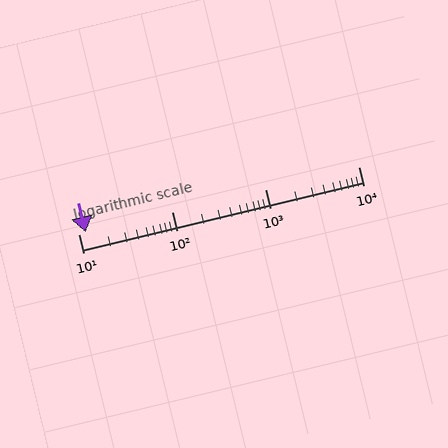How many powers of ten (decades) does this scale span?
The scale spans 3 decades, from 10 to 10000.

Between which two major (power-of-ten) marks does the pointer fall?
The pointer is between 10 and 100.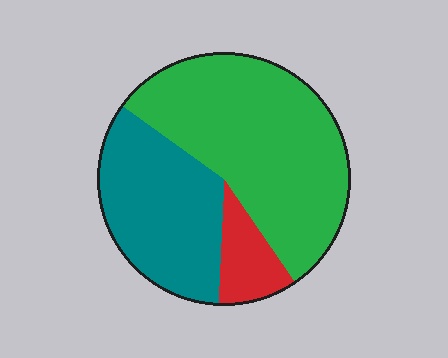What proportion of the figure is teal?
Teal takes up about one third (1/3) of the figure.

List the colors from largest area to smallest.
From largest to smallest: green, teal, red.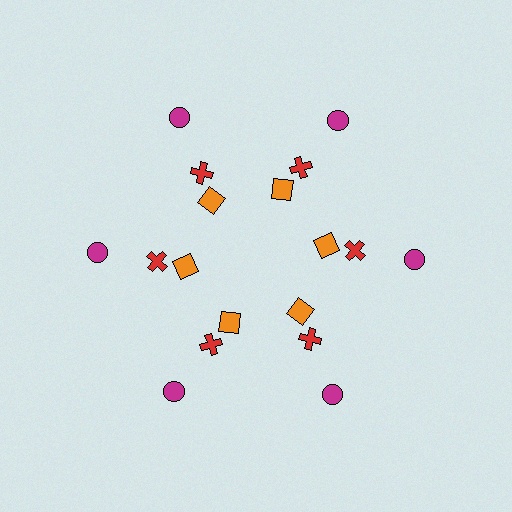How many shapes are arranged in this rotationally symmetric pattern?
There are 18 shapes, arranged in 6 groups of 3.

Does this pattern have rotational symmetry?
Yes, this pattern has 6-fold rotational symmetry. It looks the same after rotating 60 degrees around the center.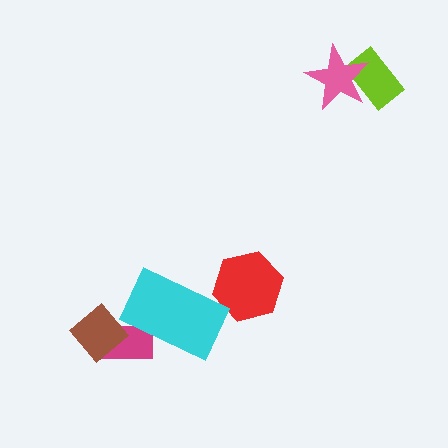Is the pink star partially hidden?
No, no other shape covers it.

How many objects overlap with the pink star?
1 object overlaps with the pink star.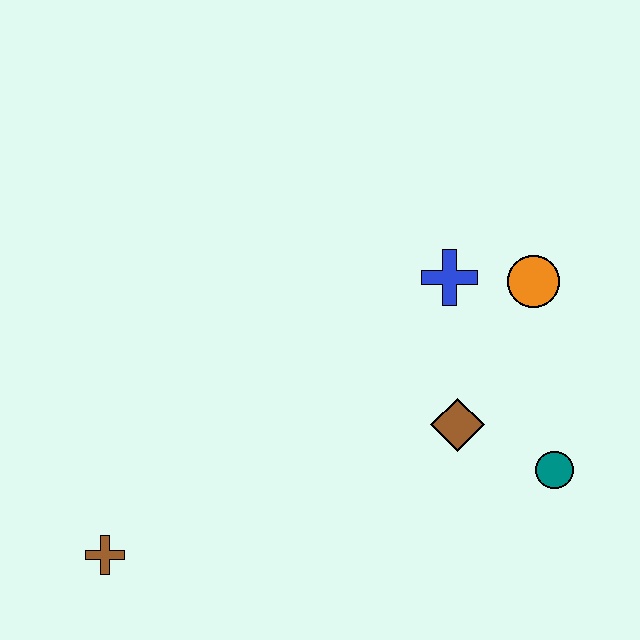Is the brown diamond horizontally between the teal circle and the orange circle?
No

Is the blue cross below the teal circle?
No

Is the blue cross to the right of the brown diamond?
No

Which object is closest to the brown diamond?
The teal circle is closest to the brown diamond.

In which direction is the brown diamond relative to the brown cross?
The brown diamond is to the right of the brown cross.